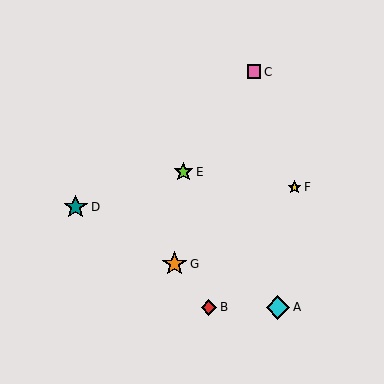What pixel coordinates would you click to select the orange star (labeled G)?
Click at (175, 264) to select the orange star G.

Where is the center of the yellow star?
The center of the yellow star is at (294, 187).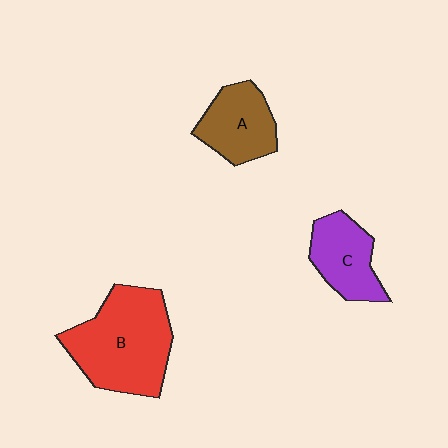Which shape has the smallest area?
Shape C (purple).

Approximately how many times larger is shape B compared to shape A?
Approximately 1.8 times.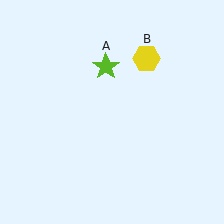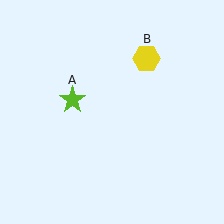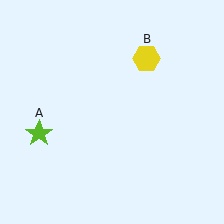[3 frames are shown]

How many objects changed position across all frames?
1 object changed position: lime star (object A).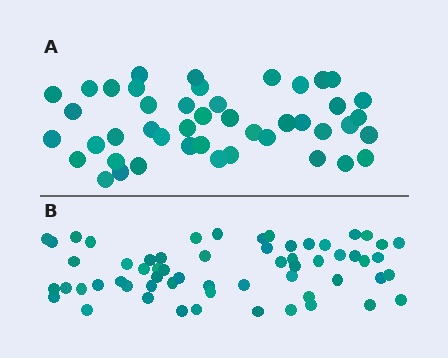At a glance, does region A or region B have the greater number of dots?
Region B (the bottom region) has more dots.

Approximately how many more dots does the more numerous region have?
Region B has approximately 15 more dots than region A.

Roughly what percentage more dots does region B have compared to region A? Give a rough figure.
About 35% more.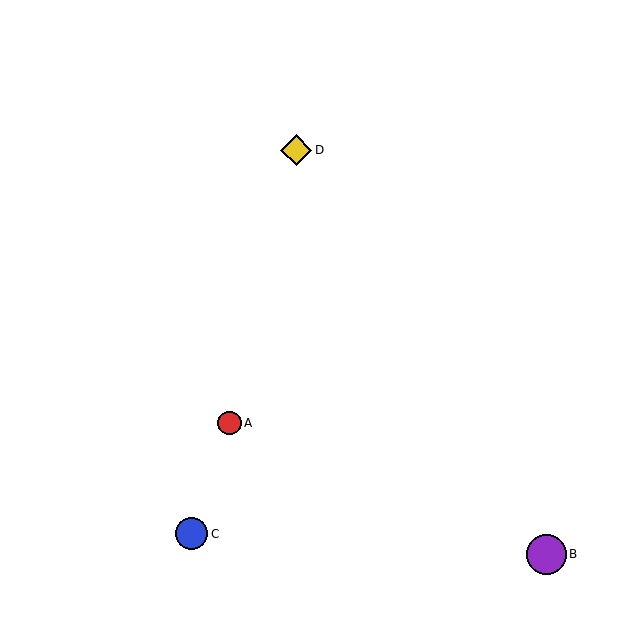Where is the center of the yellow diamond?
The center of the yellow diamond is at (296, 150).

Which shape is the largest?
The purple circle (labeled B) is the largest.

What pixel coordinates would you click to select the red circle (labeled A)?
Click at (230, 423) to select the red circle A.